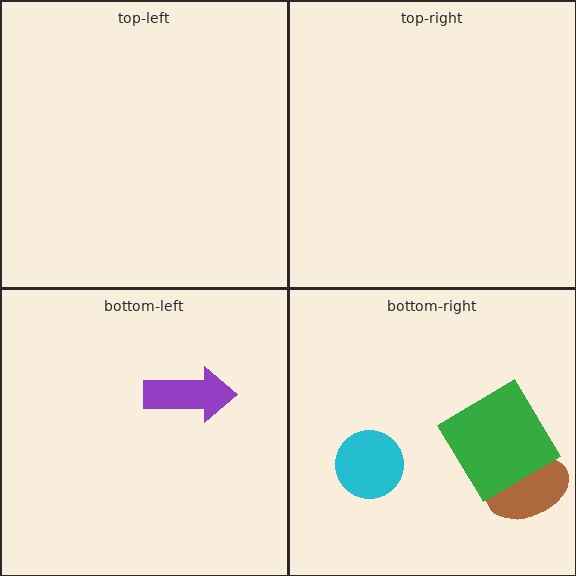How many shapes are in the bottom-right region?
3.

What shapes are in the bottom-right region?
The cyan circle, the brown ellipse, the green diamond.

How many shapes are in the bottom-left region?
1.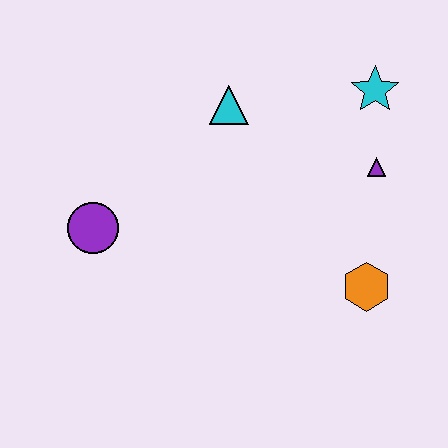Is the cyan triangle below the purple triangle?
No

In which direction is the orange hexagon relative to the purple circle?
The orange hexagon is to the right of the purple circle.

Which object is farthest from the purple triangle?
The purple circle is farthest from the purple triangle.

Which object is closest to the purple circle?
The cyan triangle is closest to the purple circle.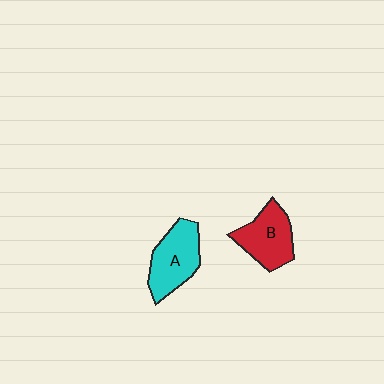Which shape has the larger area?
Shape A (cyan).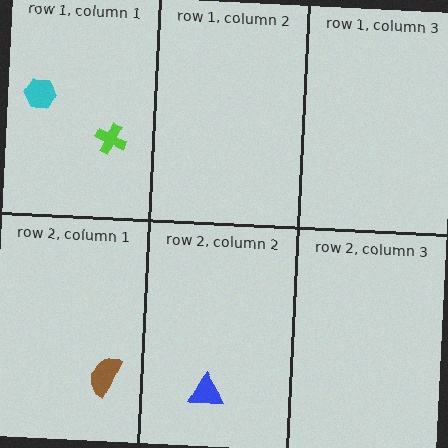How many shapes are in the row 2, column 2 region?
1.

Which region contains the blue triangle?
The row 2, column 2 region.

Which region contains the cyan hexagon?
The row 1, column 1 region.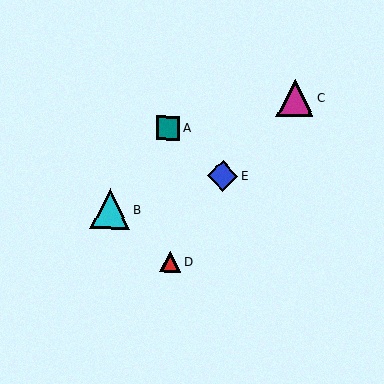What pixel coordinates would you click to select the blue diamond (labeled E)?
Click at (223, 176) to select the blue diamond E.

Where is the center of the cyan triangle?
The center of the cyan triangle is at (110, 209).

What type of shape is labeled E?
Shape E is a blue diamond.